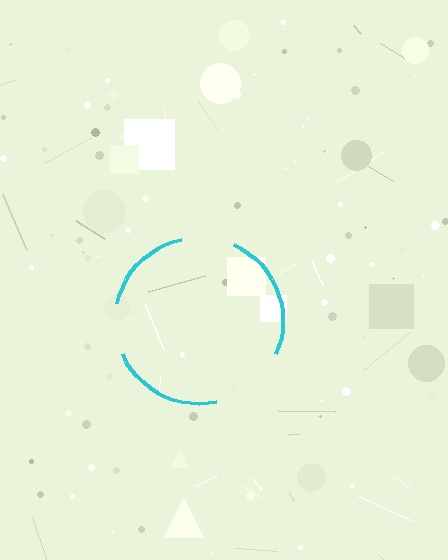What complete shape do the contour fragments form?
The contour fragments form a circle.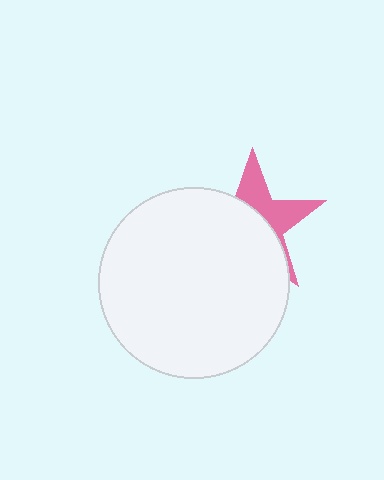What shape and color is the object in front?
The object in front is a white circle.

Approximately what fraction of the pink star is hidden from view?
Roughly 62% of the pink star is hidden behind the white circle.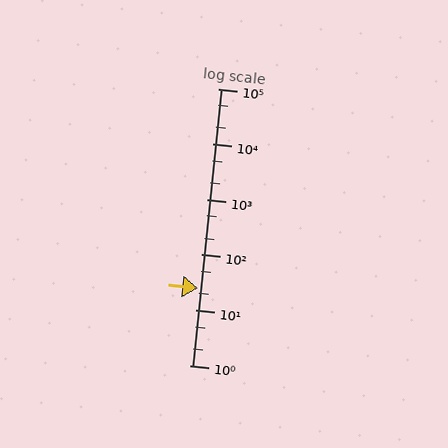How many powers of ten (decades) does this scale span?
The scale spans 5 decades, from 1 to 100000.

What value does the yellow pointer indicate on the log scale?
The pointer indicates approximately 25.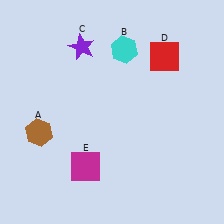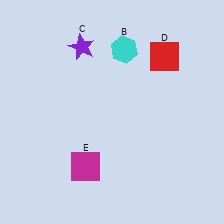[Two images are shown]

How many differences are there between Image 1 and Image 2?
There is 1 difference between the two images.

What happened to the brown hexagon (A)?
The brown hexagon (A) was removed in Image 2. It was in the bottom-left area of Image 1.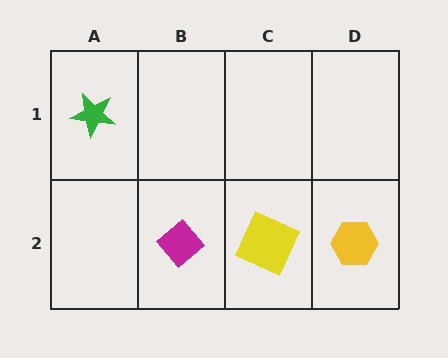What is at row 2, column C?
A yellow square.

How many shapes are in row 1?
1 shape.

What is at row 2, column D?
A yellow hexagon.